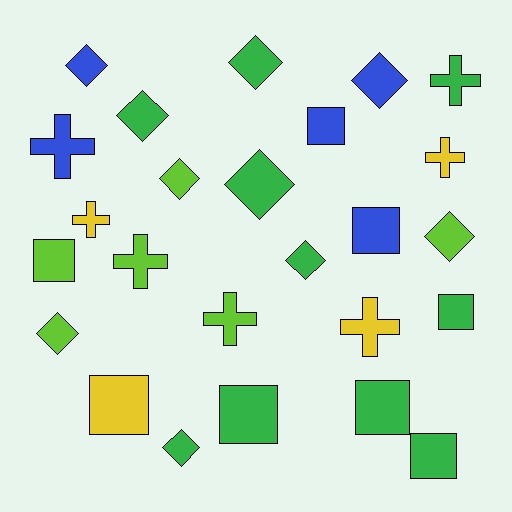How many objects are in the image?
There are 25 objects.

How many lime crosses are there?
There are 2 lime crosses.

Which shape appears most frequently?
Diamond, with 10 objects.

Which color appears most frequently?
Green, with 10 objects.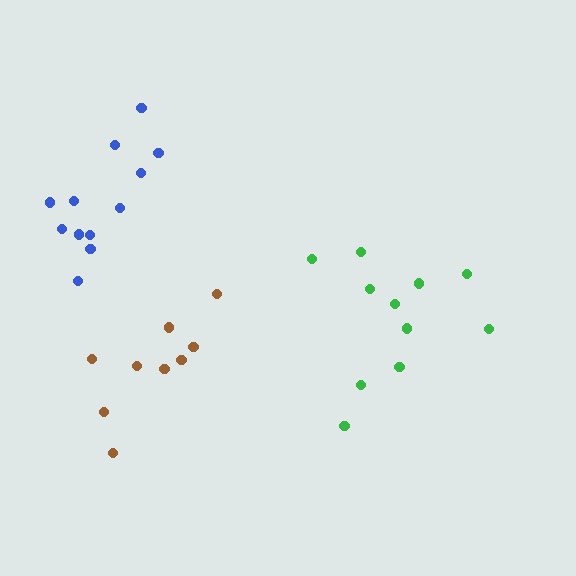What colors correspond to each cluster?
The clusters are colored: green, blue, brown.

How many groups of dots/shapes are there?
There are 3 groups.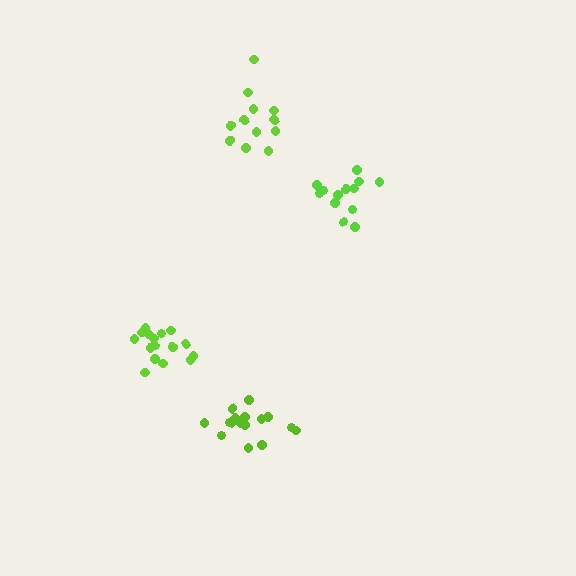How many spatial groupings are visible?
There are 4 spatial groupings.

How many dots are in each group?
Group 1: 13 dots, Group 2: 16 dots, Group 3: 16 dots, Group 4: 12 dots (57 total).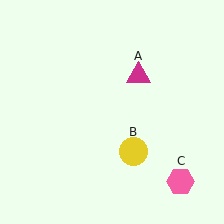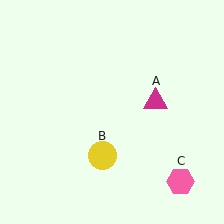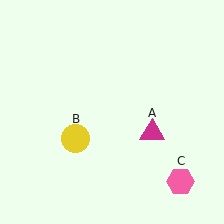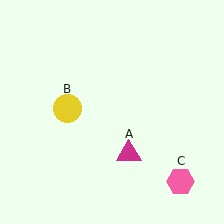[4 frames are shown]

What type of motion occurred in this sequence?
The magenta triangle (object A), yellow circle (object B) rotated clockwise around the center of the scene.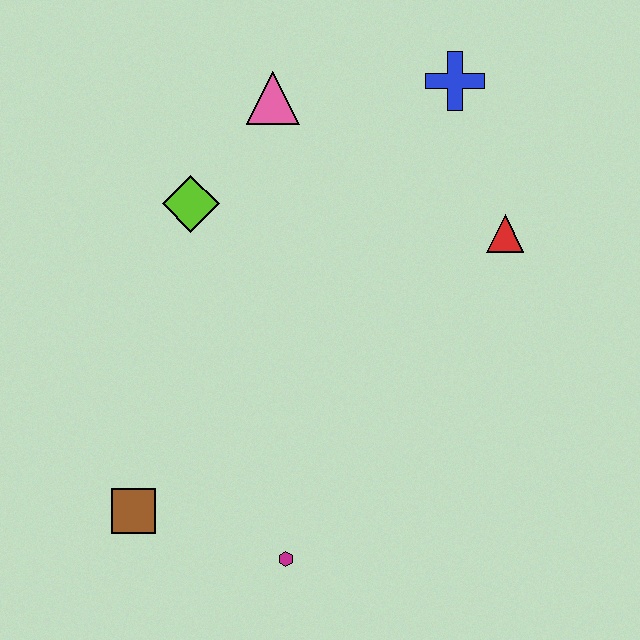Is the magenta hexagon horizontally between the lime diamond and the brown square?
No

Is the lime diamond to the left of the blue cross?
Yes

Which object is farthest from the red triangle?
The brown square is farthest from the red triangle.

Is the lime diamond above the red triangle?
Yes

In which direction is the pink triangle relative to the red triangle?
The pink triangle is to the left of the red triangle.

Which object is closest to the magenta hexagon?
The brown square is closest to the magenta hexagon.